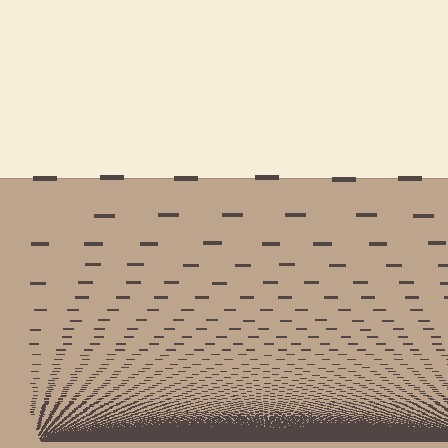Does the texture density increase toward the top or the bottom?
Density increases toward the bottom.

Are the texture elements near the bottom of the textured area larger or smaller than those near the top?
Smaller. The gradient is inverted — elements near the bottom are smaller and denser.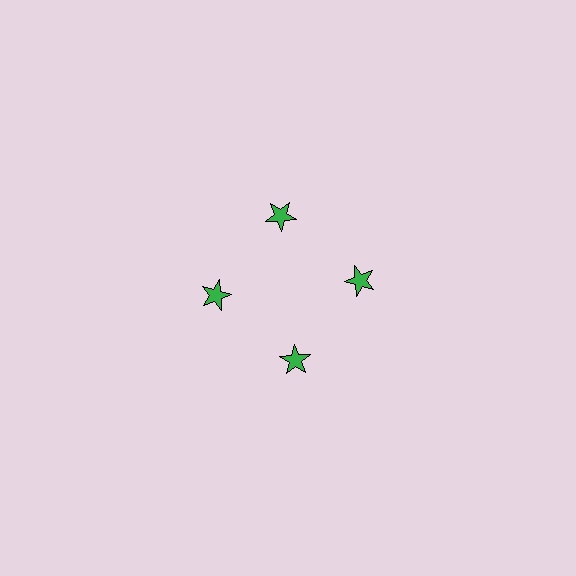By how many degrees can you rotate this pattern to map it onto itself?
The pattern maps onto itself every 90 degrees of rotation.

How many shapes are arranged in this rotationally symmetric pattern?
There are 4 shapes, arranged in 4 groups of 1.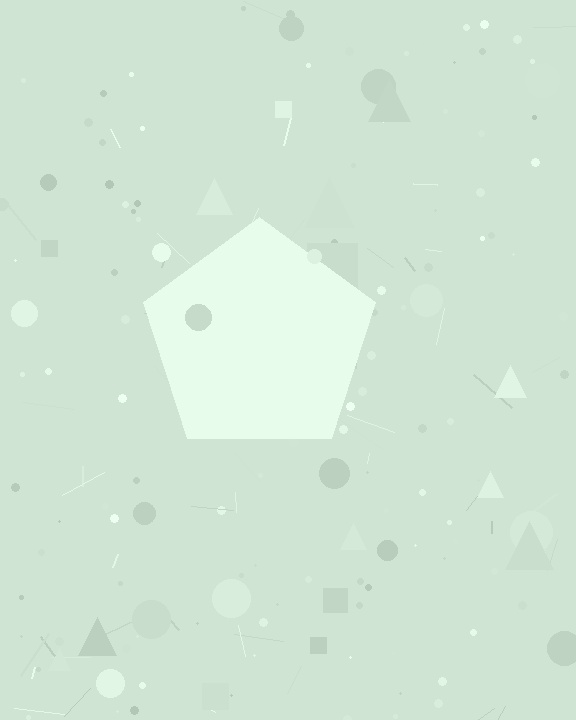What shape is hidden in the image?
A pentagon is hidden in the image.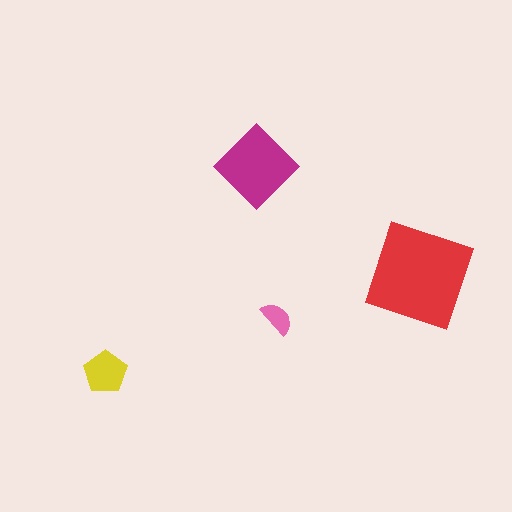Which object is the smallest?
The pink semicircle.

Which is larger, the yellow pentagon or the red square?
The red square.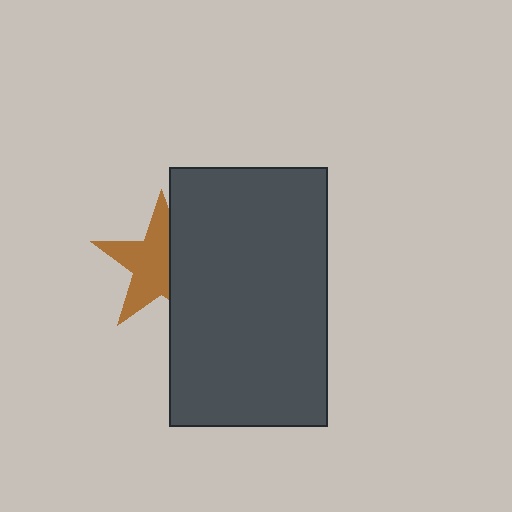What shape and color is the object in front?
The object in front is a dark gray rectangle.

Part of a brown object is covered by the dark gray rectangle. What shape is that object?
It is a star.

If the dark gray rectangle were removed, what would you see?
You would see the complete brown star.